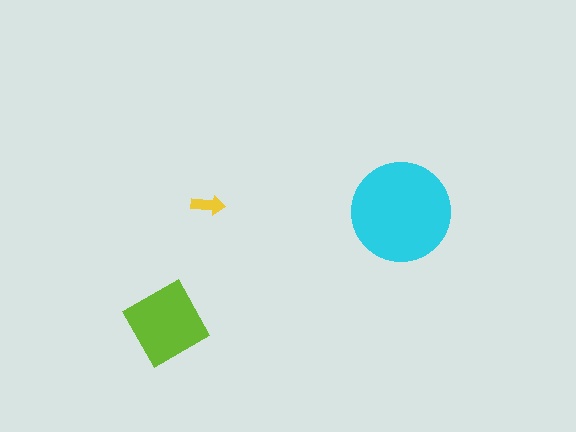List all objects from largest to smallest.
The cyan circle, the lime diamond, the yellow arrow.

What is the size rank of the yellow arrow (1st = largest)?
3rd.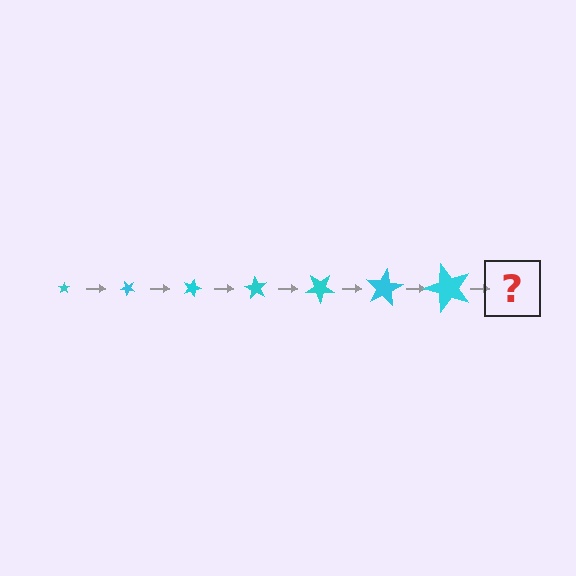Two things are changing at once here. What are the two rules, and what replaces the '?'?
The two rules are that the star grows larger each step and it rotates 45 degrees each step. The '?' should be a star, larger than the previous one and rotated 315 degrees from the start.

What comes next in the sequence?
The next element should be a star, larger than the previous one and rotated 315 degrees from the start.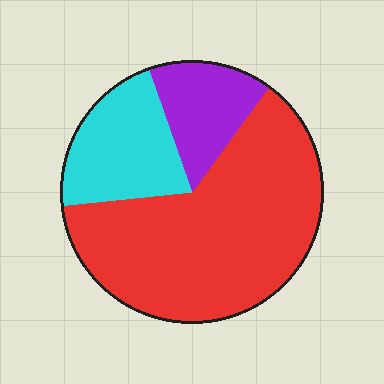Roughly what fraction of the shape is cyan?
Cyan takes up less than a quarter of the shape.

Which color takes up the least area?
Purple, at roughly 15%.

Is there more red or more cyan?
Red.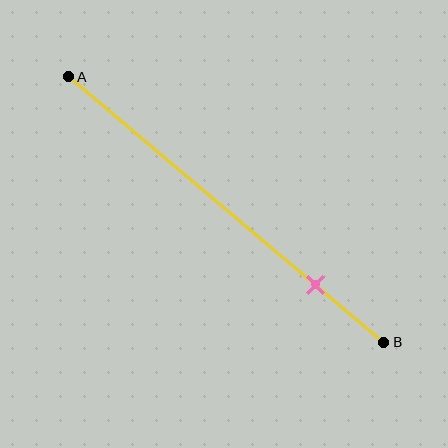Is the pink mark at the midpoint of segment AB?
No, the mark is at about 80% from A, not at the 50% midpoint.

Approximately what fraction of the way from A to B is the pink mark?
The pink mark is approximately 80% of the way from A to B.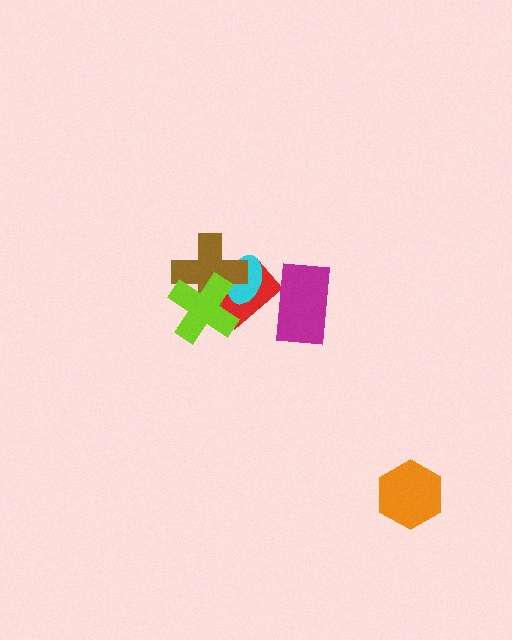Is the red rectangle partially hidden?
Yes, it is partially covered by another shape.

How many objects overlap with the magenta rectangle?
1 object overlaps with the magenta rectangle.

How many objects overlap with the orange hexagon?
0 objects overlap with the orange hexagon.